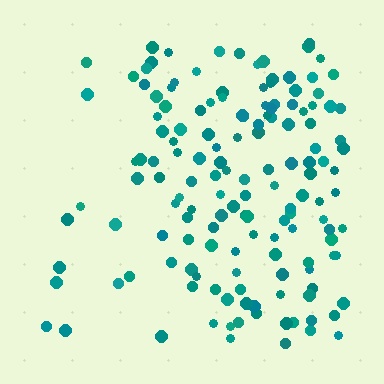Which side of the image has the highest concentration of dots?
The right.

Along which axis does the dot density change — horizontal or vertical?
Horizontal.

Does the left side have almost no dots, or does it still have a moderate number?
Still a moderate number, just noticeably fewer than the right.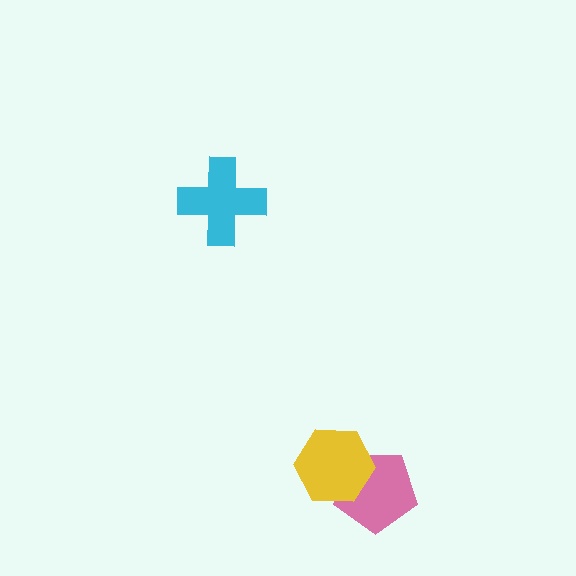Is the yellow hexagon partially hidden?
No, no other shape covers it.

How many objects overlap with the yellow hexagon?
1 object overlaps with the yellow hexagon.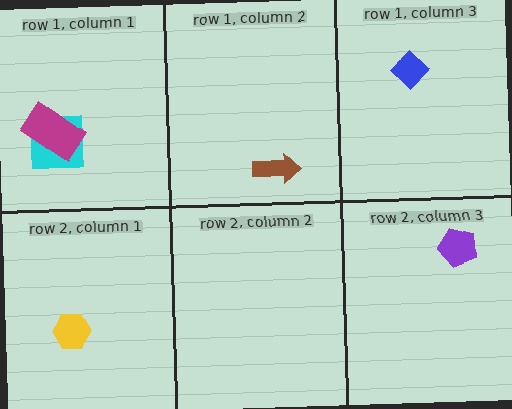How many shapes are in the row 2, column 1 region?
1.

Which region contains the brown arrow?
The row 1, column 2 region.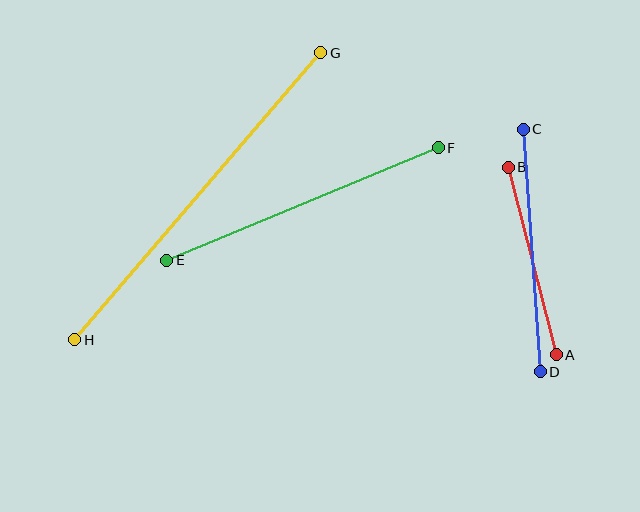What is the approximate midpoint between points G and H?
The midpoint is at approximately (198, 196) pixels.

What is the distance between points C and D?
The distance is approximately 243 pixels.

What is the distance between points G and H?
The distance is approximately 378 pixels.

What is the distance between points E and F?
The distance is approximately 294 pixels.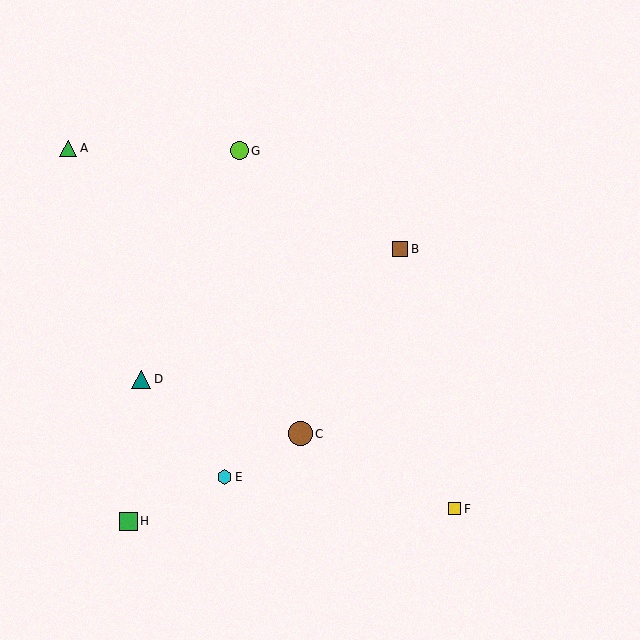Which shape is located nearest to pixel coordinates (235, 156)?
The lime circle (labeled G) at (239, 151) is nearest to that location.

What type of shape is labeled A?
Shape A is a green triangle.